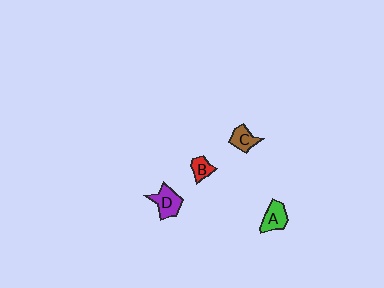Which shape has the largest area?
Shape D (purple).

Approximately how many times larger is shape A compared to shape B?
Approximately 1.5 times.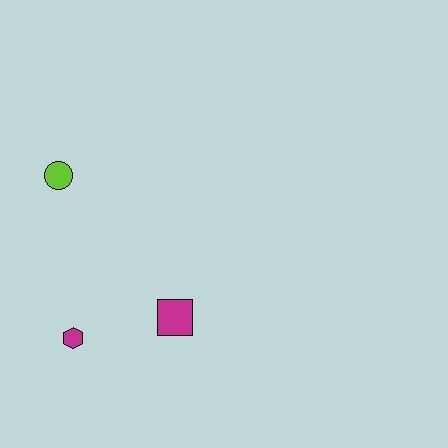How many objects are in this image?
There are 3 objects.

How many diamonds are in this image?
There are no diamonds.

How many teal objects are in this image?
There are no teal objects.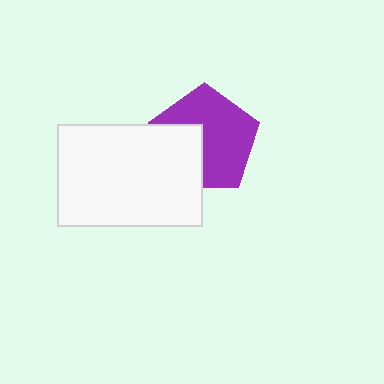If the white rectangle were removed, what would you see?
You would see the complete purple pentagon.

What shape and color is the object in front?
The object in front is a white rectangle.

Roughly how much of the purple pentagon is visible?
About half of it is visible (roughly 65%).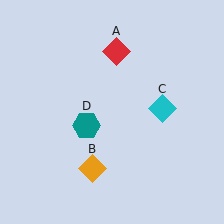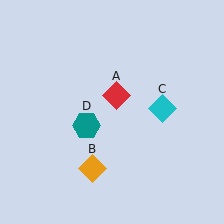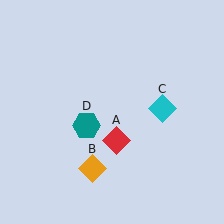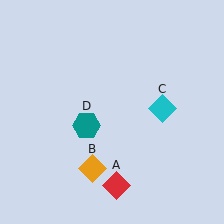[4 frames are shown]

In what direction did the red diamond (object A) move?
The red diamond (object A) moved down.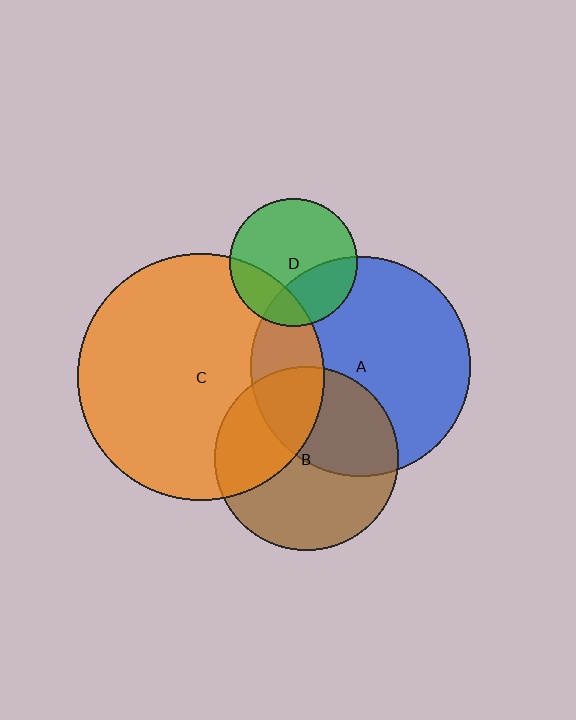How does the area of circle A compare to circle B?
Approximately 1.4 times.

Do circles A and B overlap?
Yes.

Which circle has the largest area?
Circle C (orange).